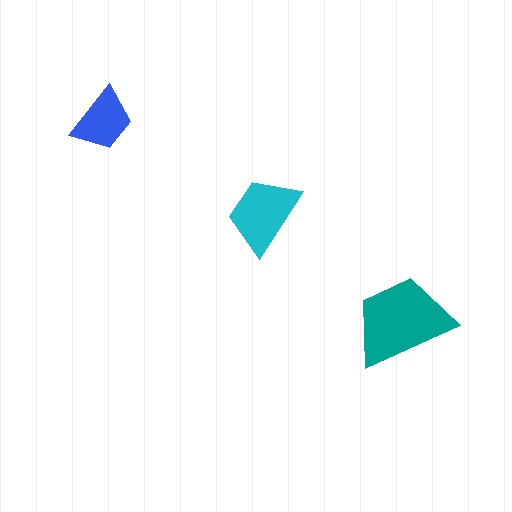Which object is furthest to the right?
The teal trapezoid is rightmost.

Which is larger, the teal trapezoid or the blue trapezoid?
The teal one.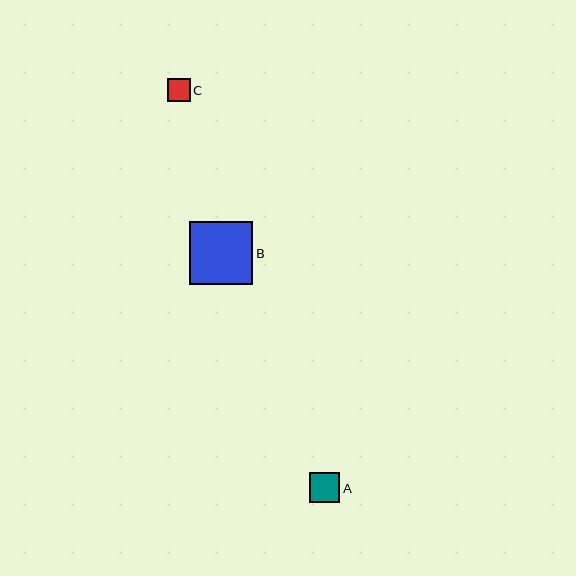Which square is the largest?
Square B is the largest with a size of approximately 63 pixels.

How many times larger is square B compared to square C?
Square B is approximately 2.8 times the size of square C.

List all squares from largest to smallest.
From largest to smallest: B, A, C.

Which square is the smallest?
Square C is the smallest with a size of approximately 23 pixels.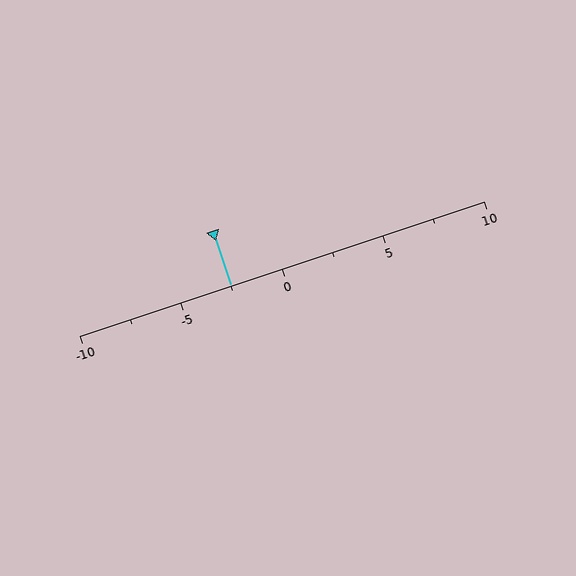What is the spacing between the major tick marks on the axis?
The major ticks are spaced 5 apart.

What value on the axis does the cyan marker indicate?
The marker indicates approximately -2.5.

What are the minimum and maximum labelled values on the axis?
The axis runs from -10 to 10.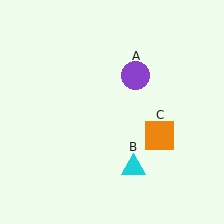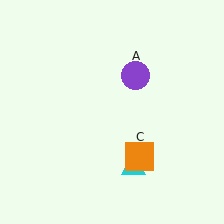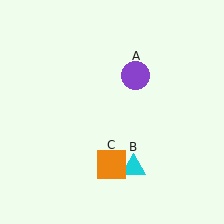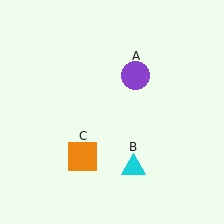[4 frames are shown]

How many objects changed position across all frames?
1 object changed position: orange square (object C).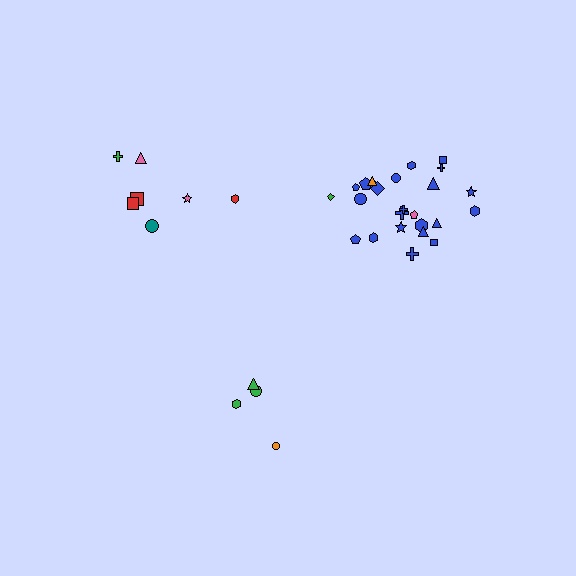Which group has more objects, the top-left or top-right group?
The top-right group.